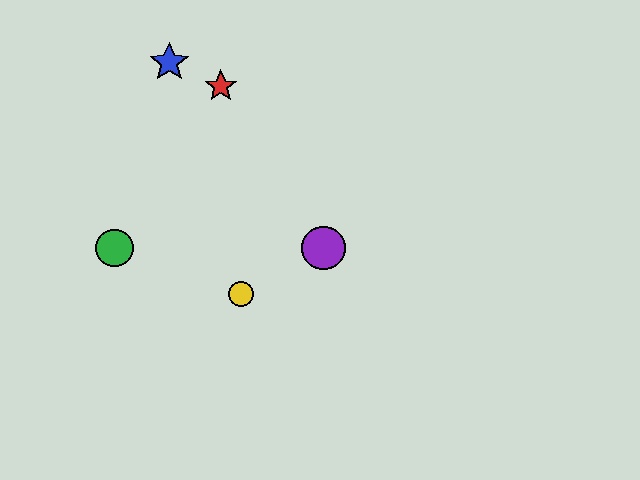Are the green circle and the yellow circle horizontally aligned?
No, the green circle is at y≈248 and the yellow circle is at y≈294.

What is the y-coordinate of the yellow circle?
The yellow circle is at y≈294.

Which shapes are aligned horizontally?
The green circle, the purple circle are aligned horizontally.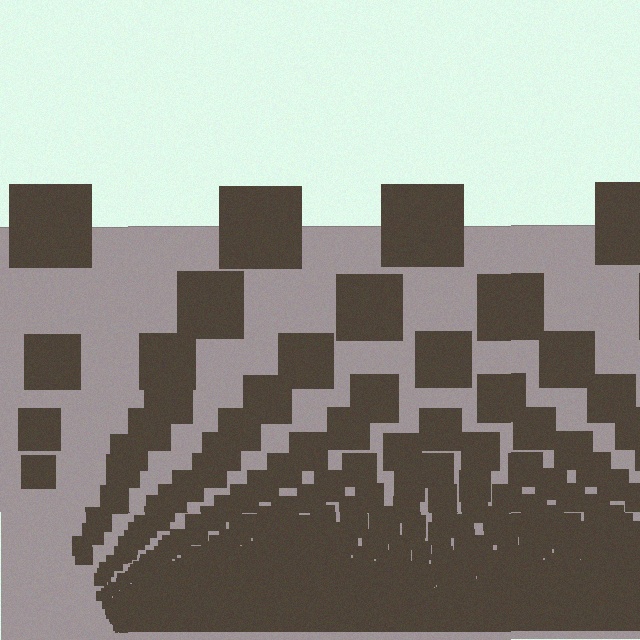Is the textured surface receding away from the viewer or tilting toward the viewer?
The surface appears to tilt toward the viewer. Texture elements get larger and sparser toward the top.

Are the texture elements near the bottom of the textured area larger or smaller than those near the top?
Smaller. The gradient is inverted — elements near the bottom are smaller and denser.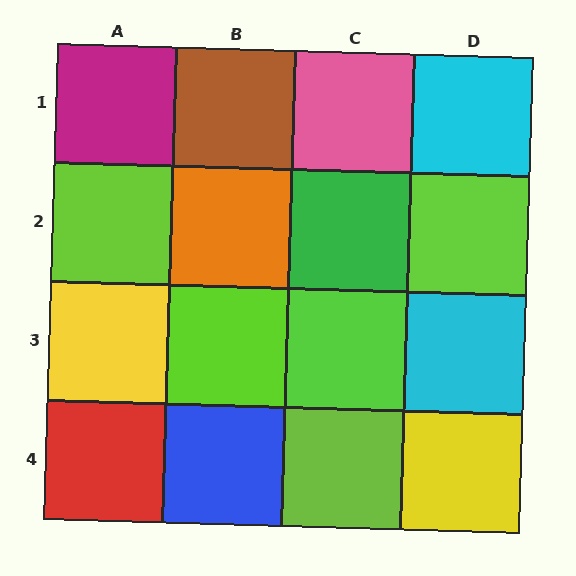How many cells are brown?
1 cell is brown.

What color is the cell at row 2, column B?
Orange.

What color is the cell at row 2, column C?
Green.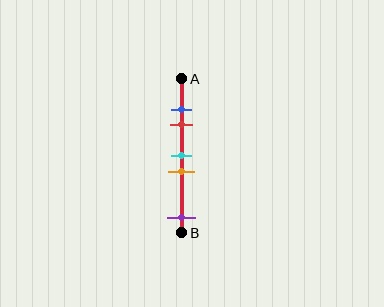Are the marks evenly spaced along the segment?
No, the marks are not evenly spaced.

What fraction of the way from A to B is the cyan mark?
The cyan mark is approximately 50% (0.5) of the way from A to B.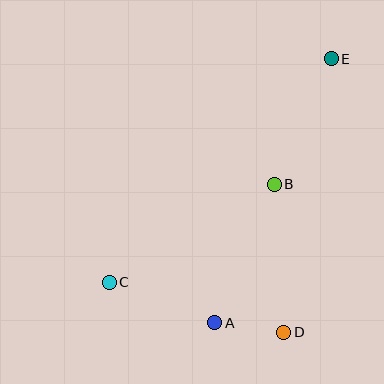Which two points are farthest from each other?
Points C and E are farthest from each other.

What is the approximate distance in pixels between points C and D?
The distance between C and D is approximately 182 pixels.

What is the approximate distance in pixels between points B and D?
The distance between B and D is approximately 149 pixels.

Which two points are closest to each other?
Points A and D are closest to each other.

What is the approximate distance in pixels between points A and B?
The distance between A and B is approximately 151 pixels.